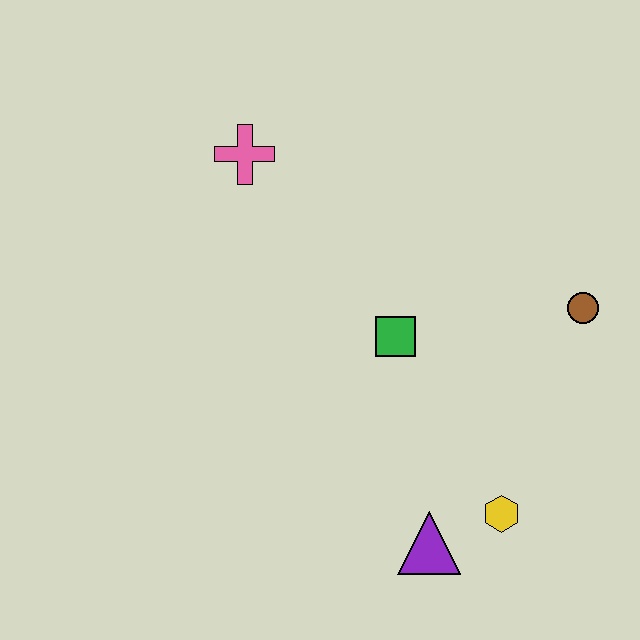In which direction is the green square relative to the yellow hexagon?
The green square is above the yellow hexagon.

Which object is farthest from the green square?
The pink cross is farthest from the green square.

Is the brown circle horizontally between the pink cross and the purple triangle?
No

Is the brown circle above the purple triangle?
Yes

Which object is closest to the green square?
The brown circle is closest to the green square.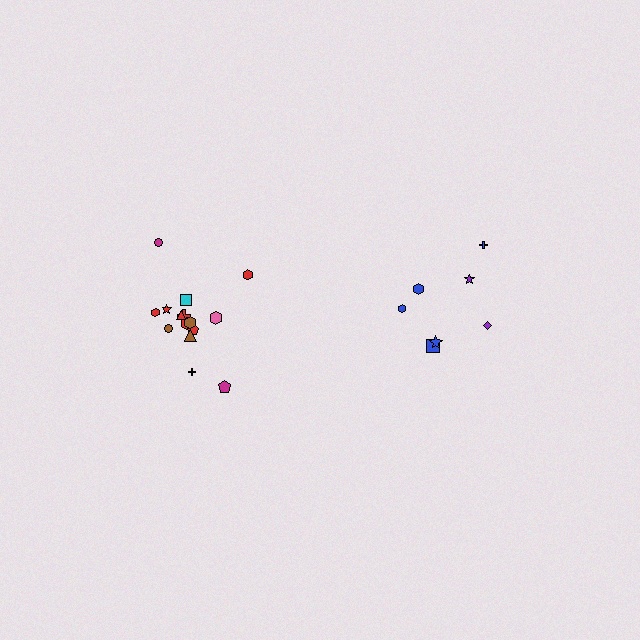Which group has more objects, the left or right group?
The left group.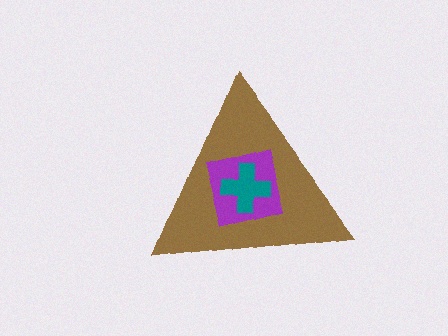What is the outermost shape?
The brown triangle.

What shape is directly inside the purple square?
The teal cross.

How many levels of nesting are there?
3.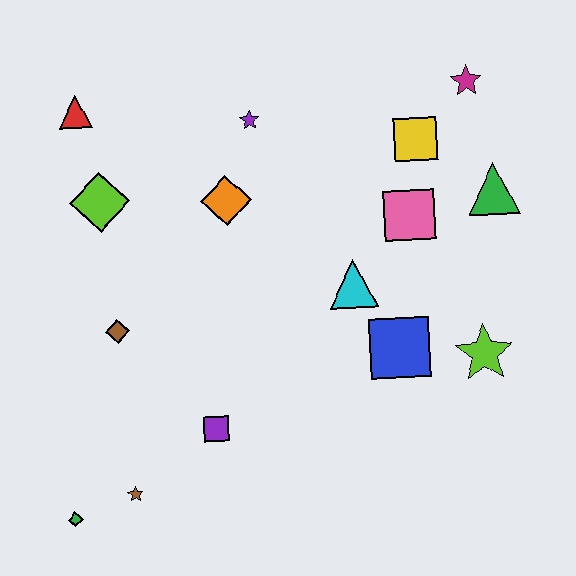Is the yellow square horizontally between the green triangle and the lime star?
No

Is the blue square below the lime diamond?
Yes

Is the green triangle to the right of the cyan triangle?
Yes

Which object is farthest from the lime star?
The red triangle is farthest from the lime star.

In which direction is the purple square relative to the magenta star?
The purple square is below the magenta star.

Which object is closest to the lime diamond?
The red triangle is closest to the lime diamond.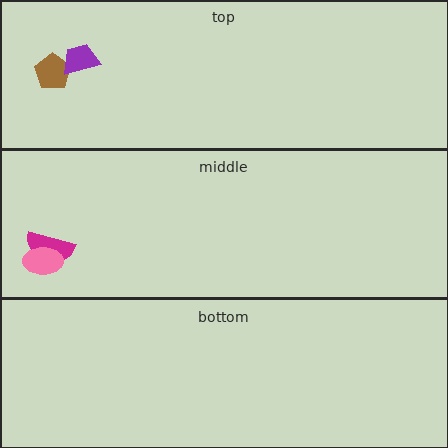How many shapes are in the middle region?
2.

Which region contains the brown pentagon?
The top region.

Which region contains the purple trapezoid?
The top region.